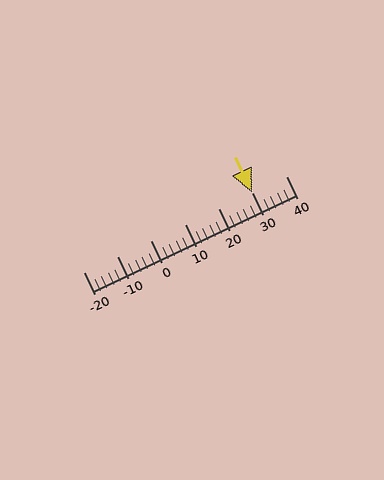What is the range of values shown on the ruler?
The ruler shows values from -20 to 40.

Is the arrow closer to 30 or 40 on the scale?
The arrow is closer to 30.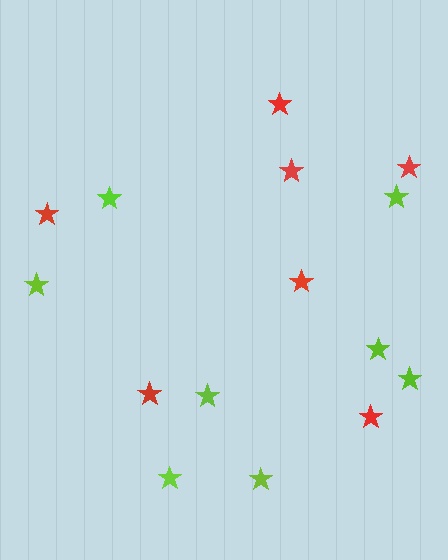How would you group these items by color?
There are 2 groups: one group of red stars (7) and one group of lime stars (8).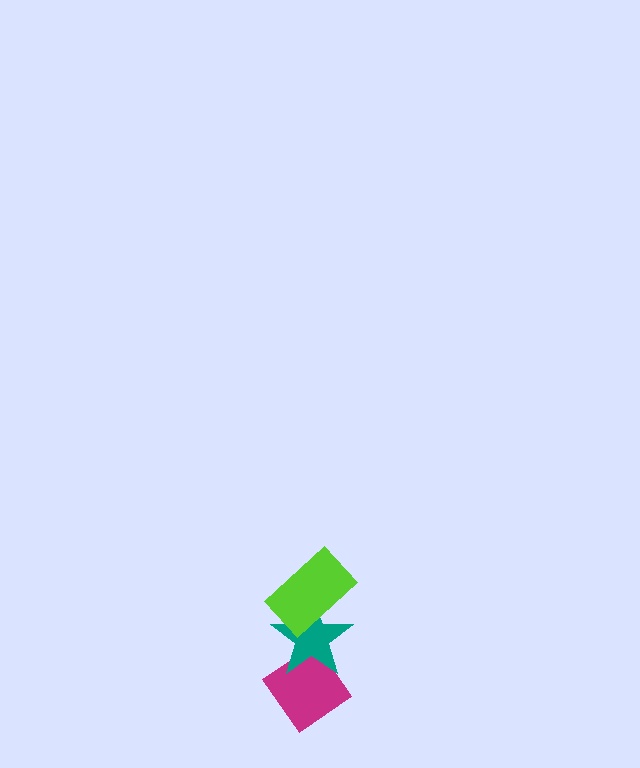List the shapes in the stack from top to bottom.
From top to bottom: the lime rectangle, the teal star, the magenta diamond.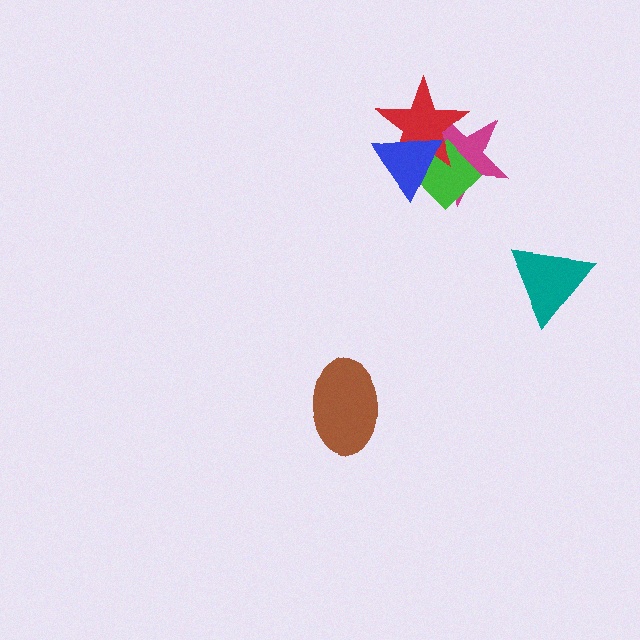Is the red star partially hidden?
Yes, it is partially covered by another shape.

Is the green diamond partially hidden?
Yes, it is partially covered by another shape.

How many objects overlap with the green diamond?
3 objects overlap with the green diamond.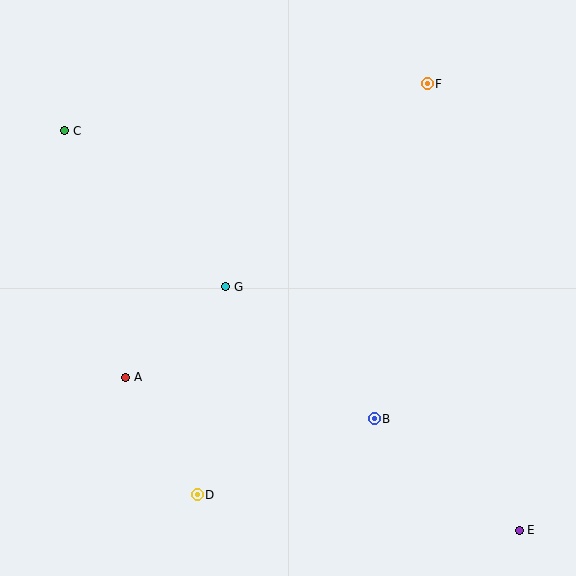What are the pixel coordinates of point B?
Point B is at (374, 419).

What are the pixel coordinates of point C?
Point C is at (65, 131).